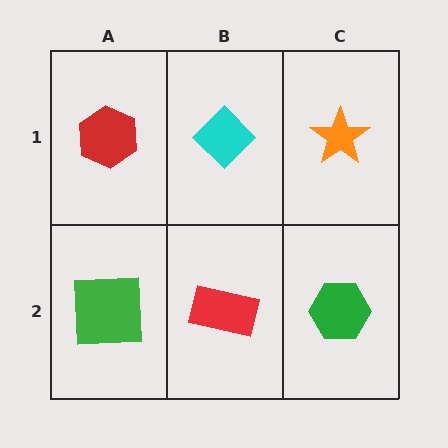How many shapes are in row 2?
3 shapes.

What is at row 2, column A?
A green square.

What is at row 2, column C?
A green hexagon.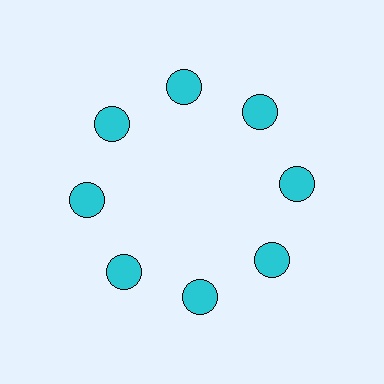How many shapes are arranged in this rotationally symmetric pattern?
There are 8 shapes, arranged in 8 groups of 1.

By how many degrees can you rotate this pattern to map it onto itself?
The pattern maps onto itself every 45 degrees of rotation.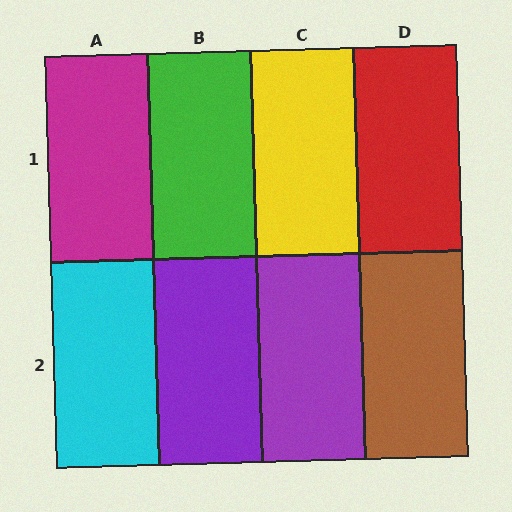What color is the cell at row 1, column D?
Red.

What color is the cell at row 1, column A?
Magenta.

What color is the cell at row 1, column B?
Green.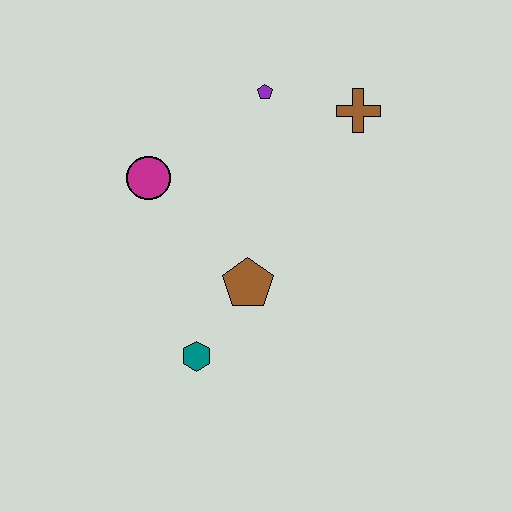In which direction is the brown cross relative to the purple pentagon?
The brown cross is to the right of the purple pentagon.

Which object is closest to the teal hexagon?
The brown pentagon is closest to the teal hexagon.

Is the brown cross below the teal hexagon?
No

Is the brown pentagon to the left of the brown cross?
Yes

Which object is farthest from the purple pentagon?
The teal hexagon is farthest from the purple pentagon.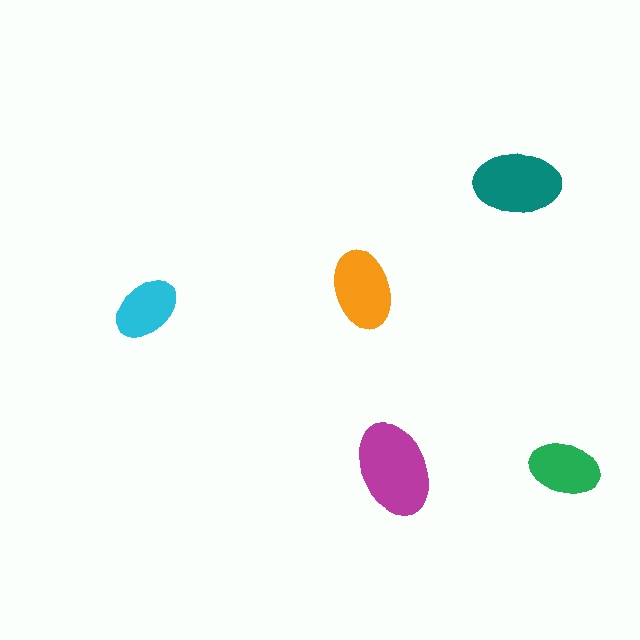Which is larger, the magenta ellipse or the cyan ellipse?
The magenta one.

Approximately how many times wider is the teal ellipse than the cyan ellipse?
About 1.5 times wider.